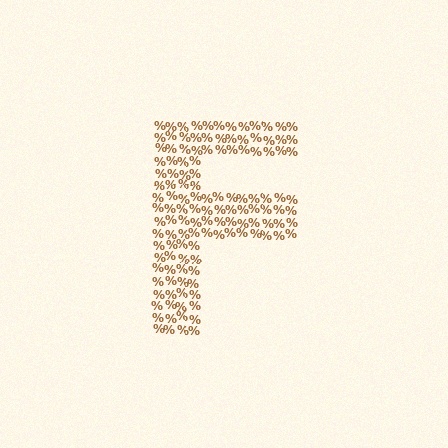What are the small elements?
The small elements are percent signs.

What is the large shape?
The large shape is the letter F.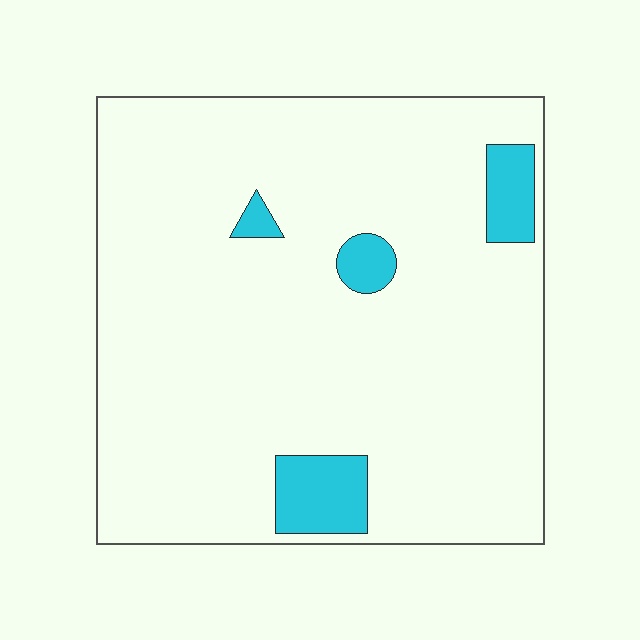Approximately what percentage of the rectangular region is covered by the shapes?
Approximately 10%.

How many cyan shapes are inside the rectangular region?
4.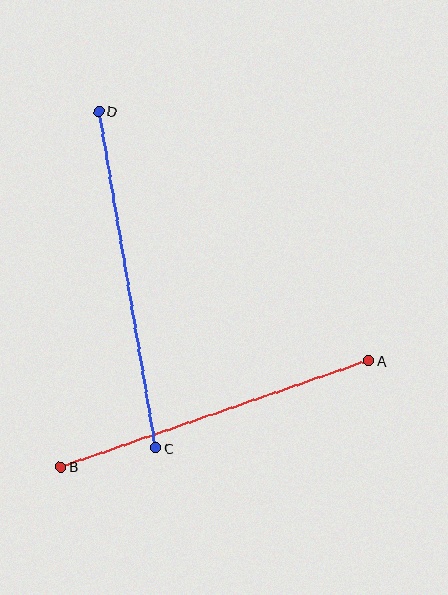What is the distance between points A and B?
The distance is approximately 326 pixels.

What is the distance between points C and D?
The distance is approximately 341 pixels.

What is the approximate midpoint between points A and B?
The midpoint is at approximately (215, 414) pixels.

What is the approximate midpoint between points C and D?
The midpoint is at approximately (127, 279) pixels.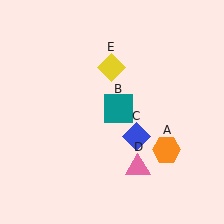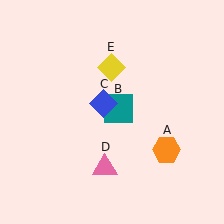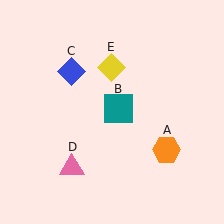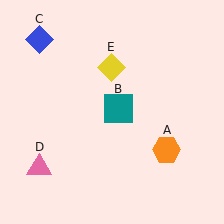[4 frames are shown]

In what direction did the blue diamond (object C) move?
The blue diamond (object C) moved up and to the left.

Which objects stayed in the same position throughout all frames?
Orange hexagon (object A) and teal square (object B) and yellow diamond (object E) remained stationary.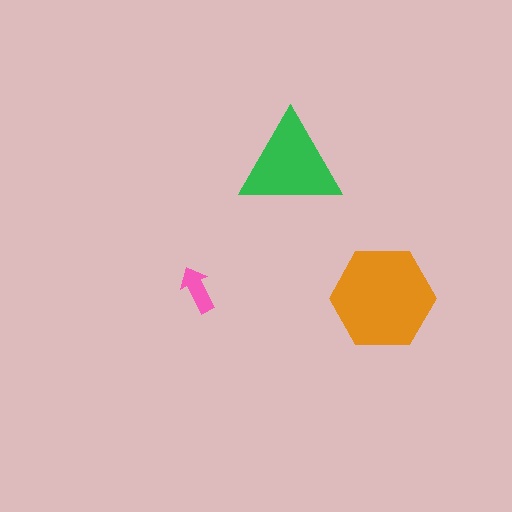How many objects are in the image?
There are 3 objects in the image.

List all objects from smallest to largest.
The pink arrow, the green triangle, the orange hexagon.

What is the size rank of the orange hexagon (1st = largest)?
1st.